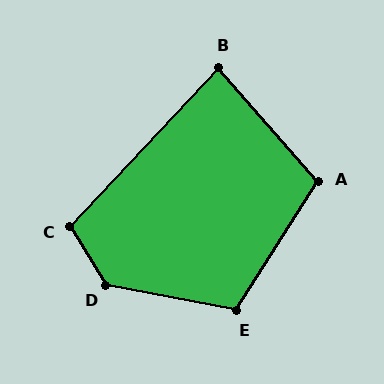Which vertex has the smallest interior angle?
B, at approximately 84 degrees.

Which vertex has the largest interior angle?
D, at approximately 133 degrees.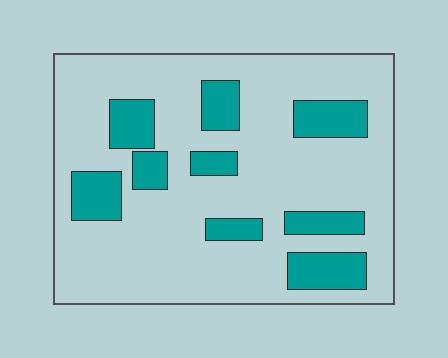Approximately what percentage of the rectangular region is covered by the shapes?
Approximately 20%.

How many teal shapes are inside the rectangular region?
9.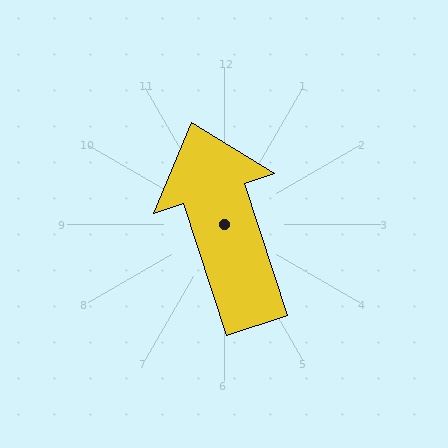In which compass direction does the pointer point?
North.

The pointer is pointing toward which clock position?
Roughly 11 o'clock.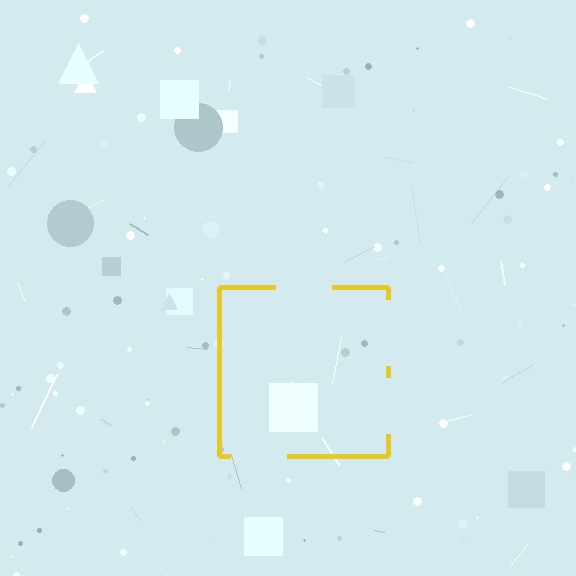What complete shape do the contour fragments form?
The contour fragments form a square.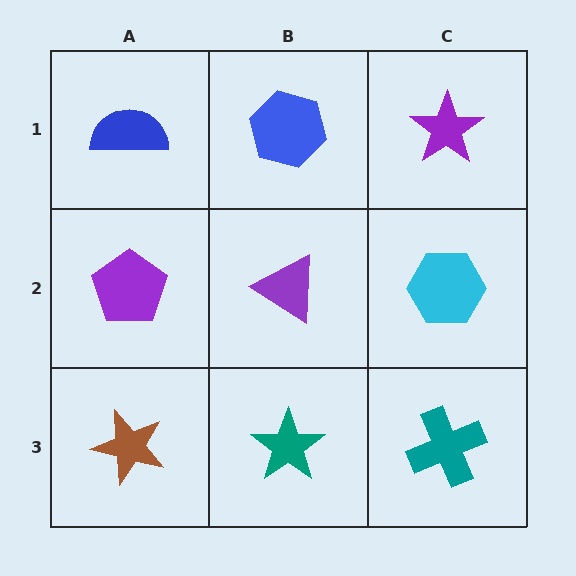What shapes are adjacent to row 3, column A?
A purple pentagon (row 2, column A), a teal star (row 3, column B).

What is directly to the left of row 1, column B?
A blue semicircle.